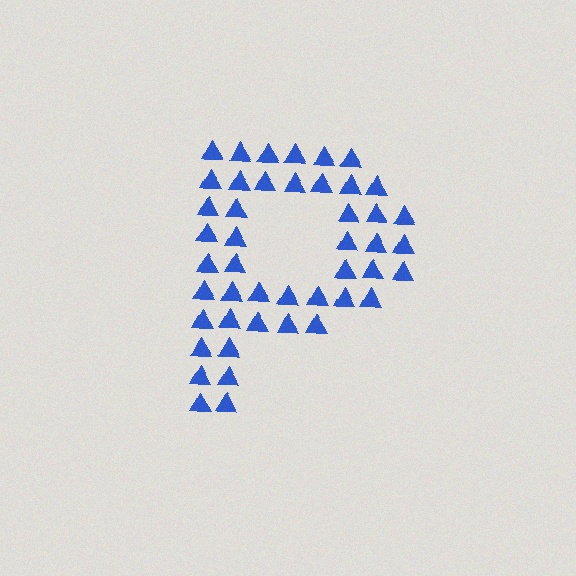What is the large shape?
The large shape is the letter P.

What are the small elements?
The small elements are triangles.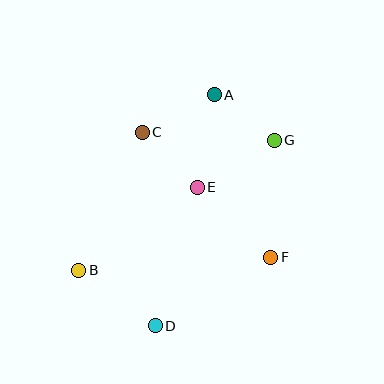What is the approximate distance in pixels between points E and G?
The distance between E and G is approximately 90 pixels.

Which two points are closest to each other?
Points A and G are closest to each other.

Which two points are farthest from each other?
Points A and D are farthest from each other.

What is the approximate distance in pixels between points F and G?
The distance between F and G is approximately 117 pixels.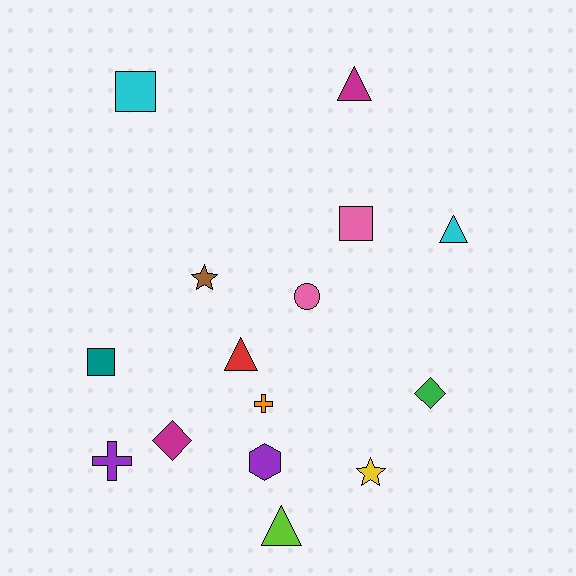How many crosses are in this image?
There are 2 crosses.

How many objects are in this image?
There are 15 objects.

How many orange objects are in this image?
There is 1 orange object.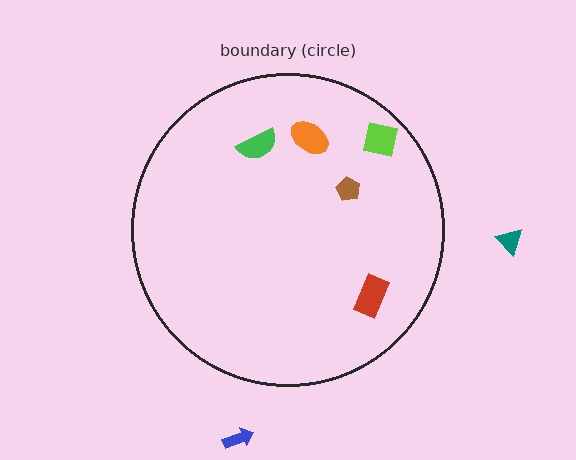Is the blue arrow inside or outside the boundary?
Outside.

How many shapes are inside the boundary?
5 inside, 2 outside.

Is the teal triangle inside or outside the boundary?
Outside.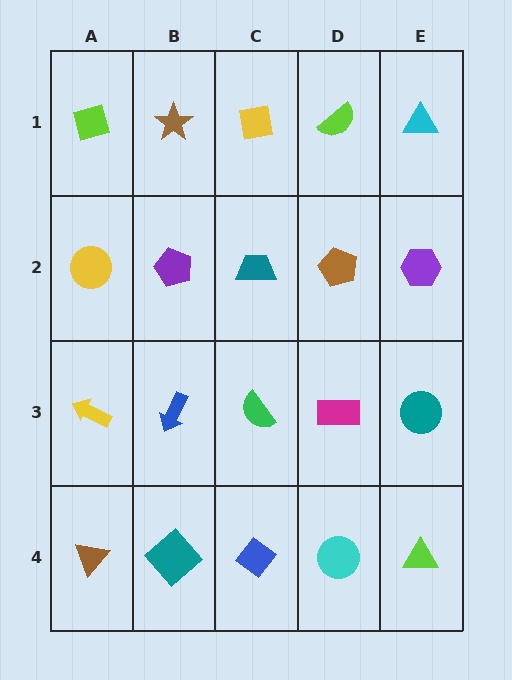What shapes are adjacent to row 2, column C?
A yellow square (row 1, column C), a green semicircle (row 3, column C), a purple pentagon (row 2, column B), a brown pentagon (row 2, column D).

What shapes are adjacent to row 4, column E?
A teal circle (row 3, column E), a cyan circle (row 4, column D).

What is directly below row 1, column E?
A purple hexagon.